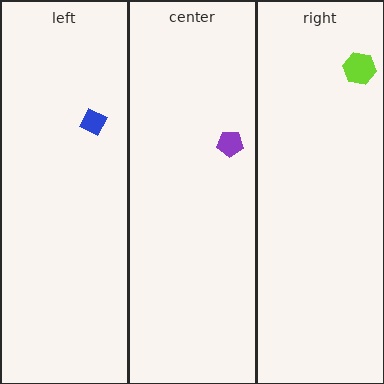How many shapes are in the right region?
1.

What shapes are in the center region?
The purple pentagon.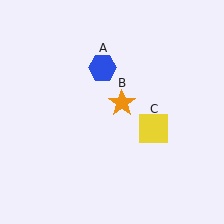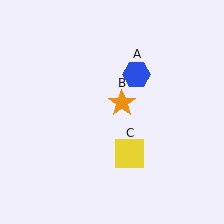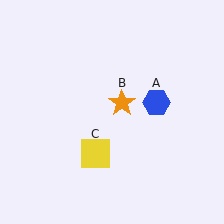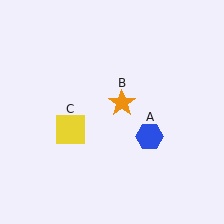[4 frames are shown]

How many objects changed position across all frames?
2 objects changed position: blue hexagon (object A), yellow square (object C).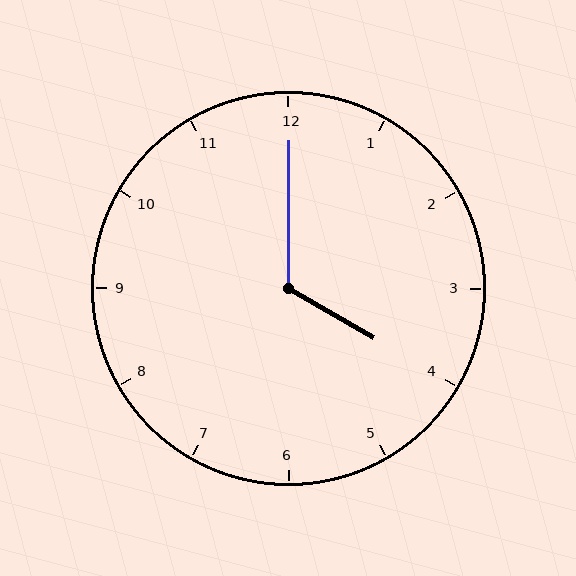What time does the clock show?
4:00.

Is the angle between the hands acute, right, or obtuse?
It is obtuse.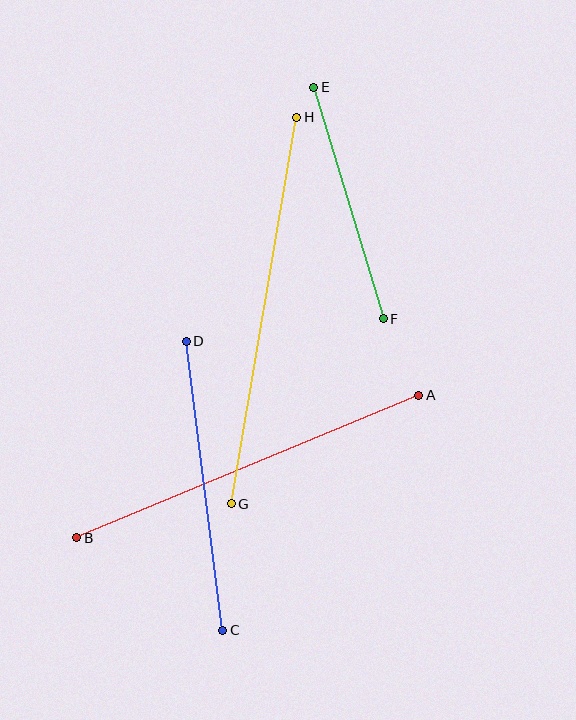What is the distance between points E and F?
The distance is approximately 242 pixels.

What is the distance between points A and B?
The distance is approximately 370 pixels.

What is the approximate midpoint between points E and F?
The midpoint is at approximately (348, 203) pixels.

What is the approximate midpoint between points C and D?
The midpoint is at approximately (205, 486) pixels.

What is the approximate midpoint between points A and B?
The midpoint is at approximately (248, 467) pixels.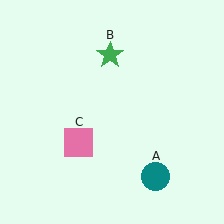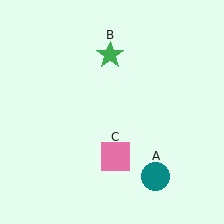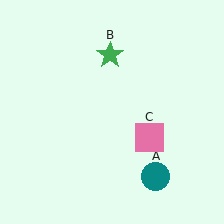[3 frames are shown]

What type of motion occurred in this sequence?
The pink square (object C) rotated counterclockwise around the center of the scene.